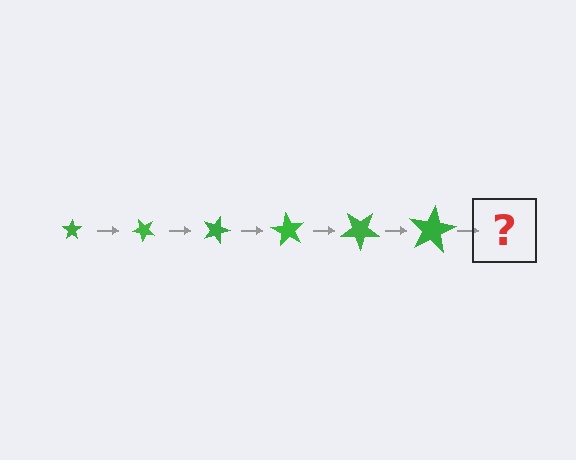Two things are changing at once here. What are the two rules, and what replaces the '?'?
The two rules are that the star grows larger each step and it rotates 45 degrees each step. The '?' should be a star, larger than the previous one and rotated 270 degrees from the start.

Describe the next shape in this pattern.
It should be a star, larger than the previous one and rotated 270 degrees from the start.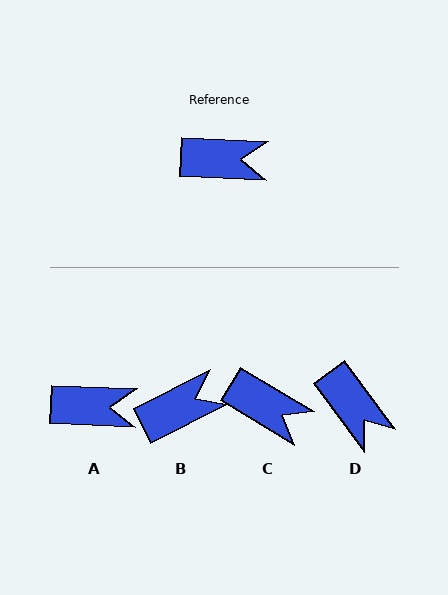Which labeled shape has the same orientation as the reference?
A.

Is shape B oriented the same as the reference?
No, it is off by about 29 degrees.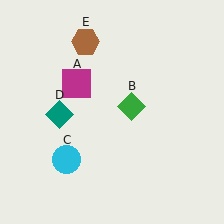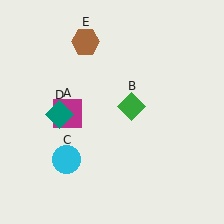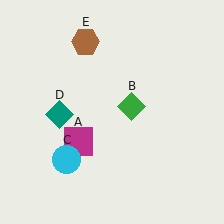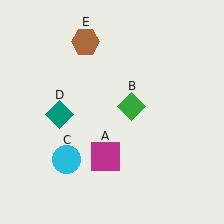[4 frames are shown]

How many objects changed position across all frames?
1 object changed position: magenta square (object A).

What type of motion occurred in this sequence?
The magenta square (object A) rotated counterclockwise around the center of the scene.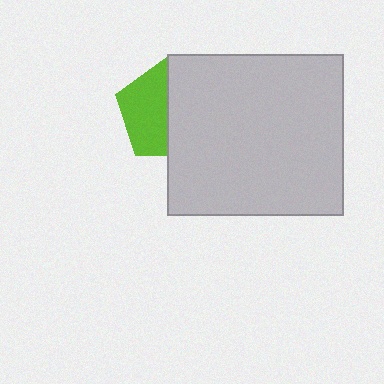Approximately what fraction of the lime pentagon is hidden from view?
Roughly 49% of the lime pentagon is hidden behind the light gray rectangle.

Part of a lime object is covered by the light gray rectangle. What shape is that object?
It is a pentagon.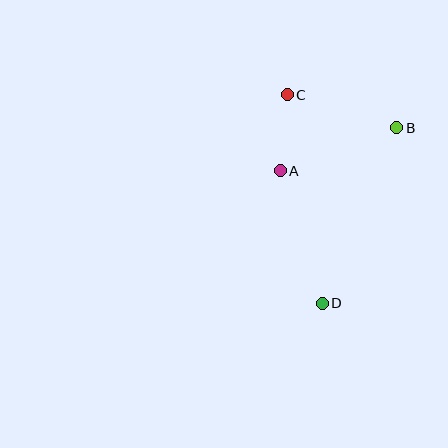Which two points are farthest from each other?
Points C and D are farthest from each other.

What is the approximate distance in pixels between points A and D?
The distance between A and D is approximately 139 pixels.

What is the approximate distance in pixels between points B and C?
The distance between B and C is approximately 114 pixels.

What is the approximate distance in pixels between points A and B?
The distance between A and B is approximately 124 pixels.